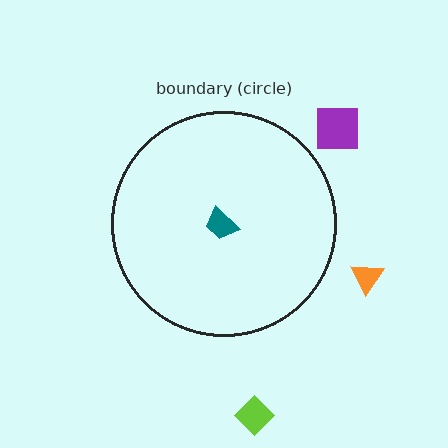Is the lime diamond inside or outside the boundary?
Outside.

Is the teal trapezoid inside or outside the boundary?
Inside.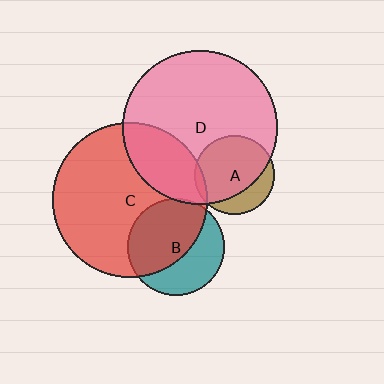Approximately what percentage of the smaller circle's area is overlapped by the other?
Approximately 5%.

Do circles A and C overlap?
Yes.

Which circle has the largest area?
Circle C (red).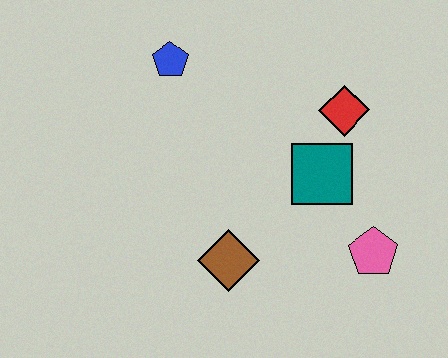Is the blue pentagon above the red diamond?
Yes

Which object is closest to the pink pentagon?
The teal square is closest to the pink pentagon.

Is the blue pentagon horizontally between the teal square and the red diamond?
No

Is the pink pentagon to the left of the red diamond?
No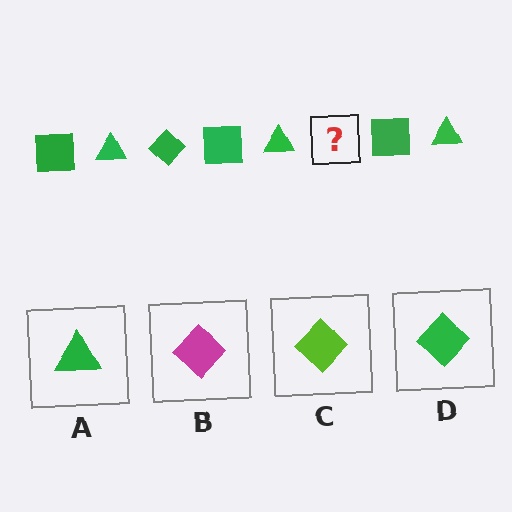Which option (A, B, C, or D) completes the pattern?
D.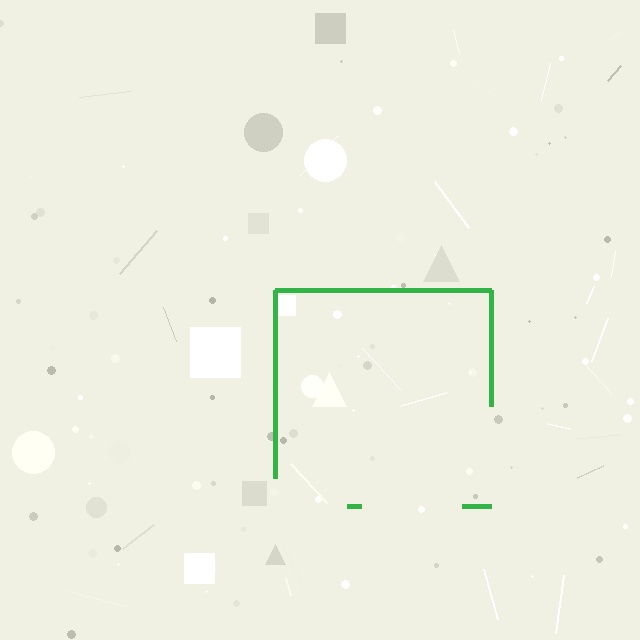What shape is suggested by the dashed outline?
The dashed outline suggests a square.